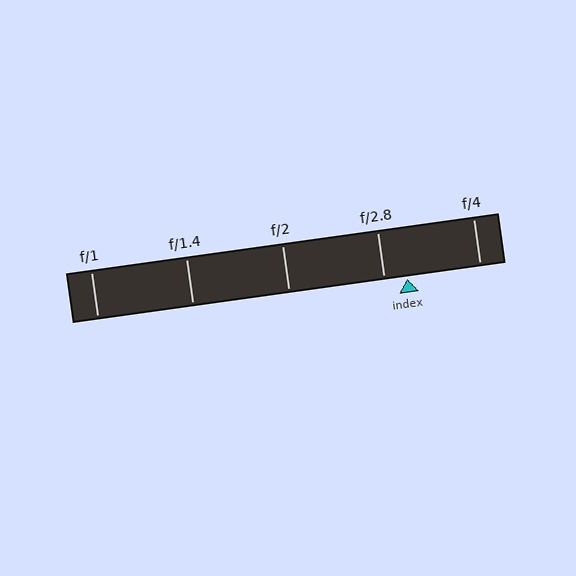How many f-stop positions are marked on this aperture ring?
There are 5 f-stop positions marked.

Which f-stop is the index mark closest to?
The index mark is closest to f/2.8.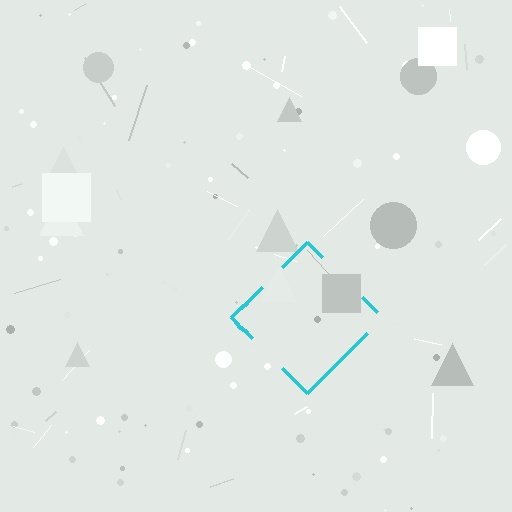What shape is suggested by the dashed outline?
The dashed outline suggests a diamond.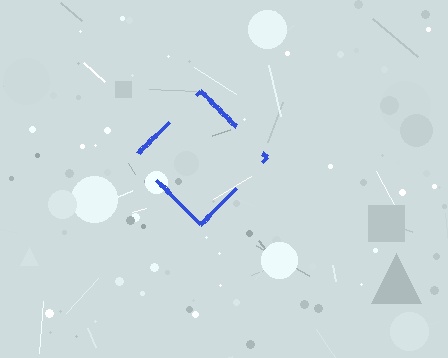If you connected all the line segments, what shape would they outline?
They would outline a diamond.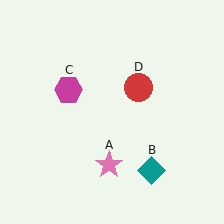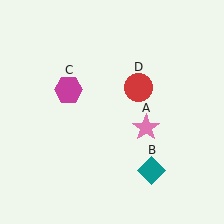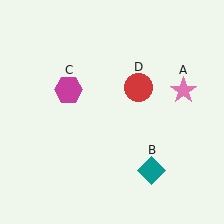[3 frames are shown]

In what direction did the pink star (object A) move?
The pink star (object A) moved up and to the right.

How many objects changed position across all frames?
1 object changed position: pink star (object A).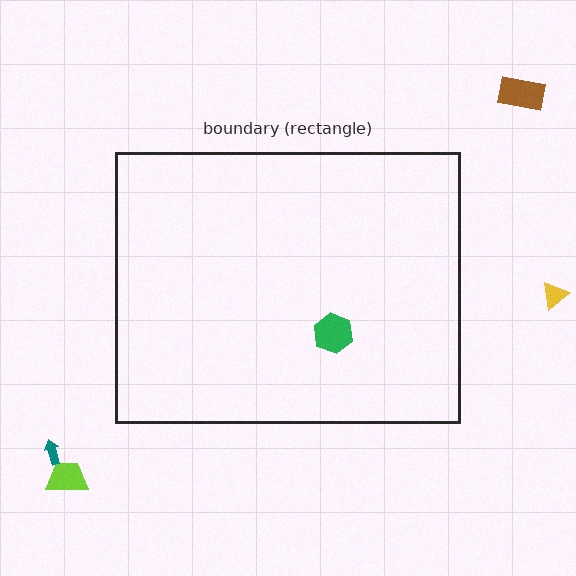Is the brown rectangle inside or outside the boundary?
Outside.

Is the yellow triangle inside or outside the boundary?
Outside.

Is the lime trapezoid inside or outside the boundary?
Outside.